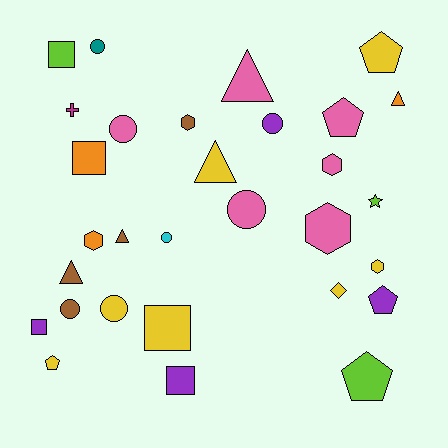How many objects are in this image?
There are 30 objects.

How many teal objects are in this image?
There is 1 teal object.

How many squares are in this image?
There are 5 squares.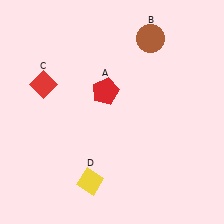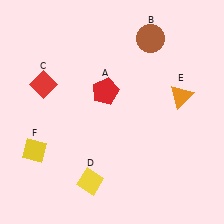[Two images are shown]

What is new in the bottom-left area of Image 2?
A yellow diamond (F) was added in the bottom-left area of Image 2.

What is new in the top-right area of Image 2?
An orange triangle (E) was added in the top-right area of Image 2.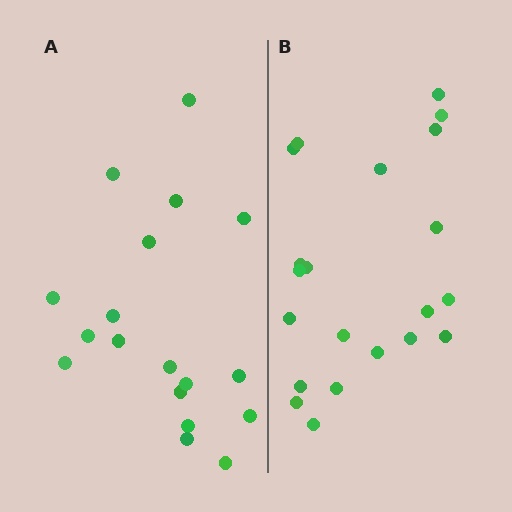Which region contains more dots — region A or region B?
Region B (the right region) has more dots.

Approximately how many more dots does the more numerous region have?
Region B has just a few more — roughly 2 or 3 more dots than region A.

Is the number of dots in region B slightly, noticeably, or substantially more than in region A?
Region B has only slightly more — the two regions are fairly close. The ratio is roughly 1.2 to 1.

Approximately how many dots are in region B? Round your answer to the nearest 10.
About 20 dots. (The exact count is 21, which rounds to 20.)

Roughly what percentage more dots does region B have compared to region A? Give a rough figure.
About 15% more.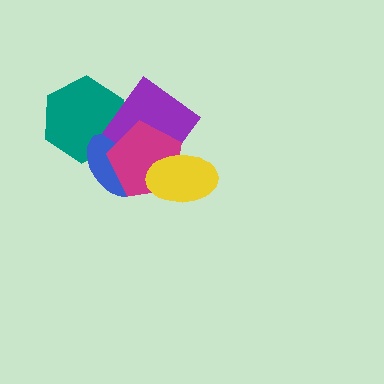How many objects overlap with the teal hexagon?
3 objects overlap with the teal hexagon.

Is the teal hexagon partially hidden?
Yes, it is partially covered by another shape.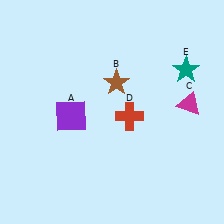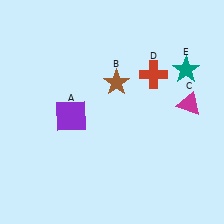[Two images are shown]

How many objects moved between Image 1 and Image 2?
1 object moved between the two images.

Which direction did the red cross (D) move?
The red cross (D) moved up.